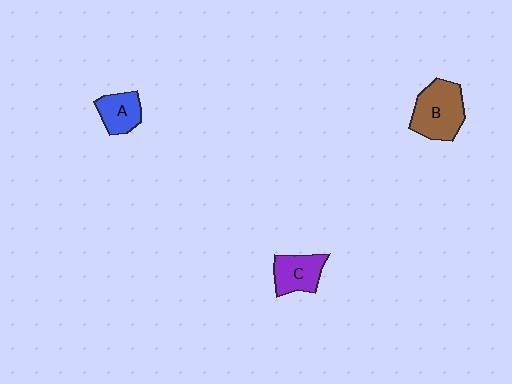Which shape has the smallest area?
Shape A (blue).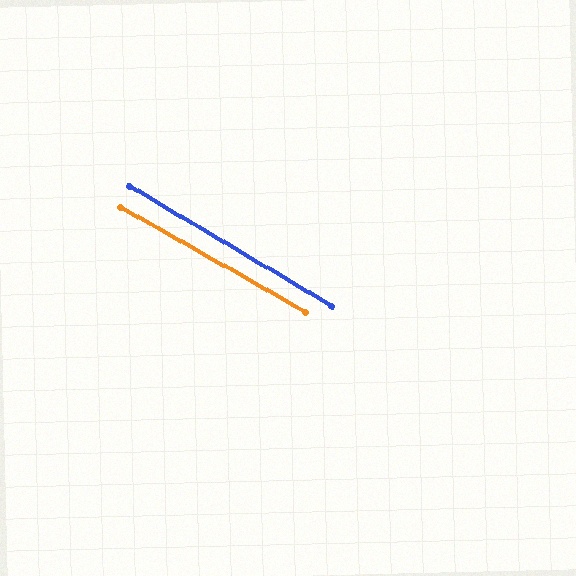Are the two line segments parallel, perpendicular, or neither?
Parallel — their directions differ by only 0.9°.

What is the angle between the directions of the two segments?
Approximately 1 degree.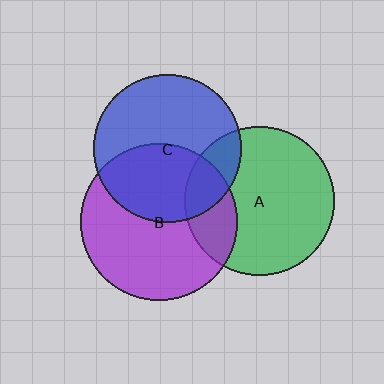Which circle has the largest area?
Circle B (purple).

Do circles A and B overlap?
Yes.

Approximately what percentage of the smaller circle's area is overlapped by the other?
Approximately 25%.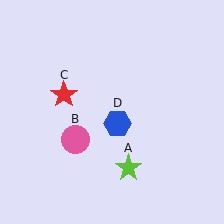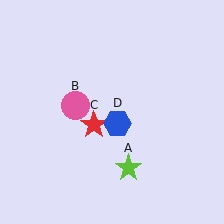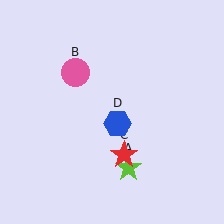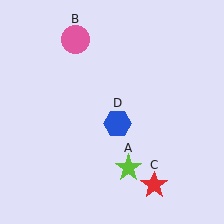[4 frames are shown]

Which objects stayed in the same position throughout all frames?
Lime star (object A) and blue hexagon (object D) remained stationary.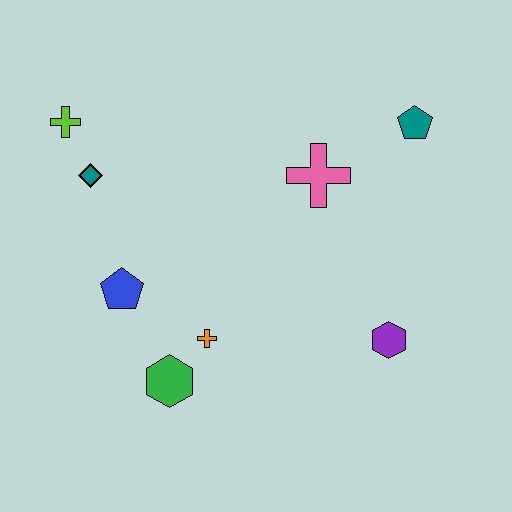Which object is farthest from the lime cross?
The purple hexagon is farthest from the lime cross.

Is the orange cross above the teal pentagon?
No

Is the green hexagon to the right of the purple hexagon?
No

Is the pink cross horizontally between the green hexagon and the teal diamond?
No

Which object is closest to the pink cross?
The teal pentagon is closest to the pink cross.